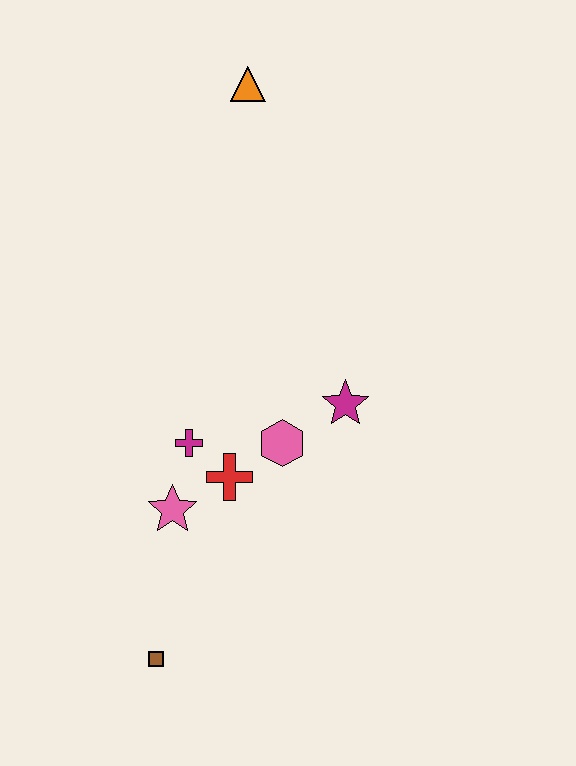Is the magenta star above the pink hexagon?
Yes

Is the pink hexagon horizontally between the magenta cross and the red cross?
No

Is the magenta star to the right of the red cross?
Yes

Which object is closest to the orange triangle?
The magenta star is closest to the orange triangle.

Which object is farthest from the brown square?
The orange triangle is farthest from the brown square.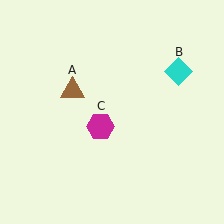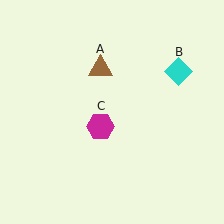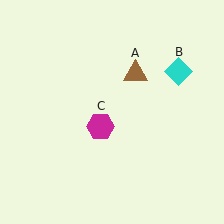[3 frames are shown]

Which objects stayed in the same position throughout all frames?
Cyan diamond (object B) and magenta hexagon (object C) remained stationary.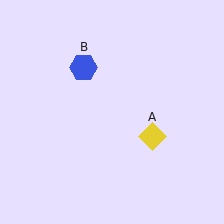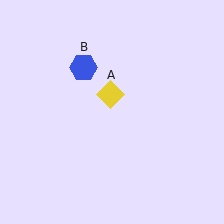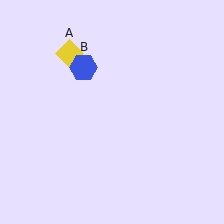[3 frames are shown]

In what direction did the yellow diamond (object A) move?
The yellow diamond (object A) moved up and to the left.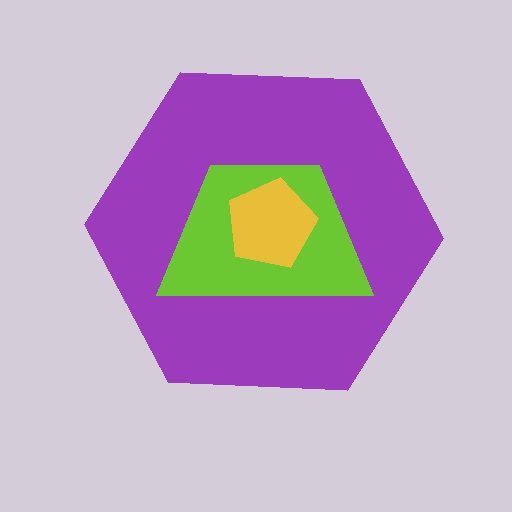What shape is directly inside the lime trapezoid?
The yellow pentagon.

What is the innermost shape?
The yellow pentagon.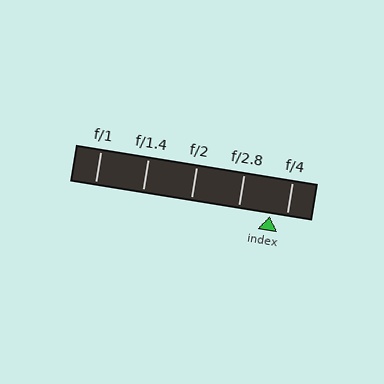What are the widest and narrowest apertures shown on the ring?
The widest aperture shown is f/1 and the narrowest is f/4.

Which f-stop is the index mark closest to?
The index mark is closest to f/4.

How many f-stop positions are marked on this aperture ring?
There are 5 f-stop positions marked.